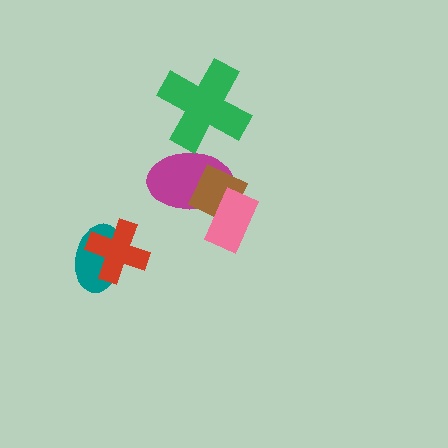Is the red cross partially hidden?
No, no other shape covers it.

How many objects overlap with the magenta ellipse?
3 objects overlap with the magenta ellipse.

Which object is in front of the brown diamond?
The pink rectangle is in front of the brown diamond.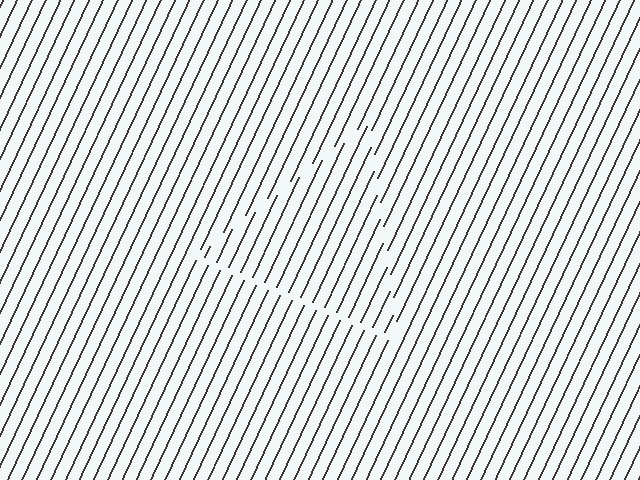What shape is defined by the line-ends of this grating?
An illusory triangle. The interior of the shape contains the same grating, shifted by half a period — the contour is defined by the phase discontinuity where line-ends from the inner and outer gratings abut.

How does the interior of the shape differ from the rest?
The interior of the shape contains the same grating, shifted by half a period — the contour is defined by the phase discontinuity where line-ends from the inner and outer gratings abut.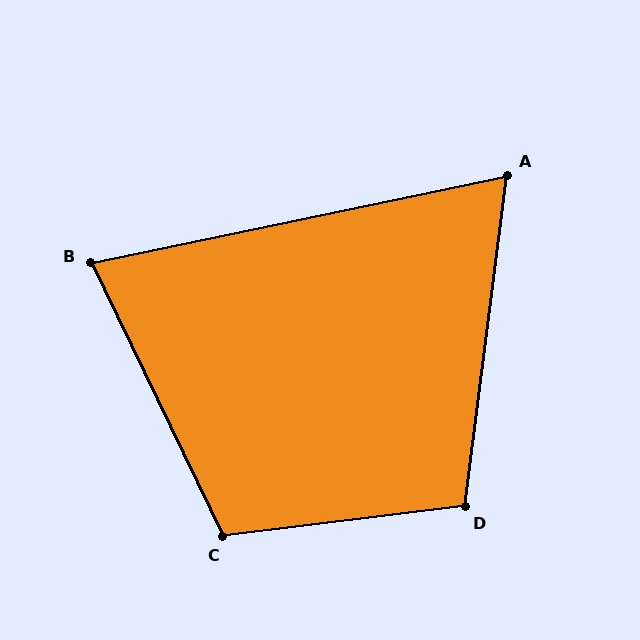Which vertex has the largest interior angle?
C, at approximately 109 degrees.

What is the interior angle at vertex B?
Approximately 76 degrees (acute).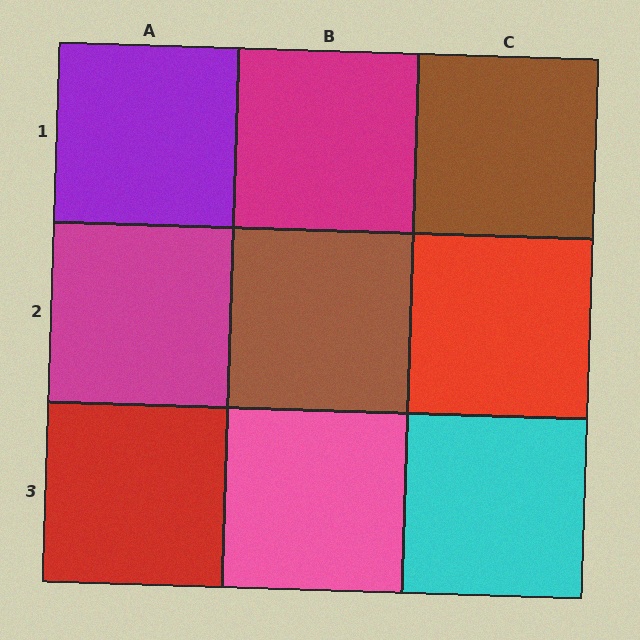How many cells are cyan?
1 cell is cyan.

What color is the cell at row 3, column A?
Red.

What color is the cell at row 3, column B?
Pink.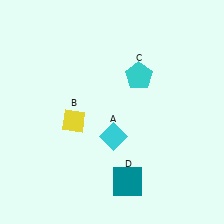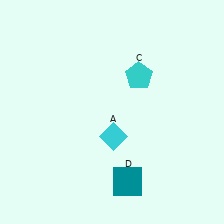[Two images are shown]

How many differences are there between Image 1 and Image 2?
There is 1 difference between the two images.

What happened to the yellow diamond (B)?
The yellow diamond (B) was removed in Image 2. It was in the bottom-left area of Image 1.